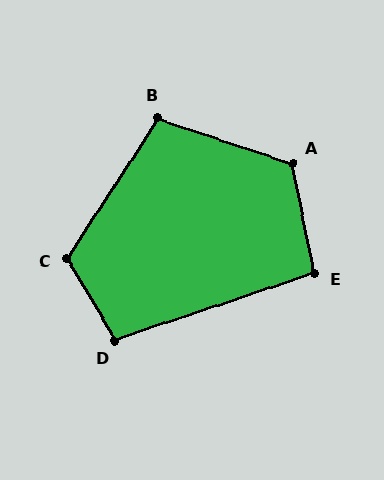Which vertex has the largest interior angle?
A, at approximately 119 degrees.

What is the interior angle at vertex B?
Approximately 104 degrees (obtuse).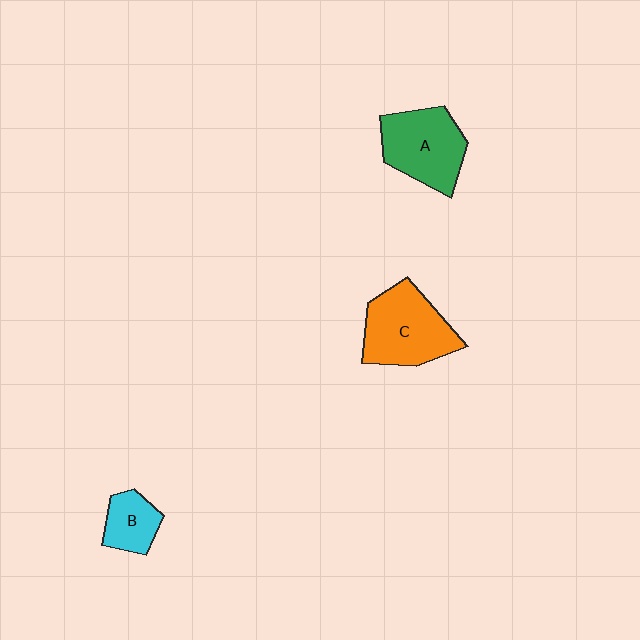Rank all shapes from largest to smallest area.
From largest to smallest: C (orange), A (green), B (cyan).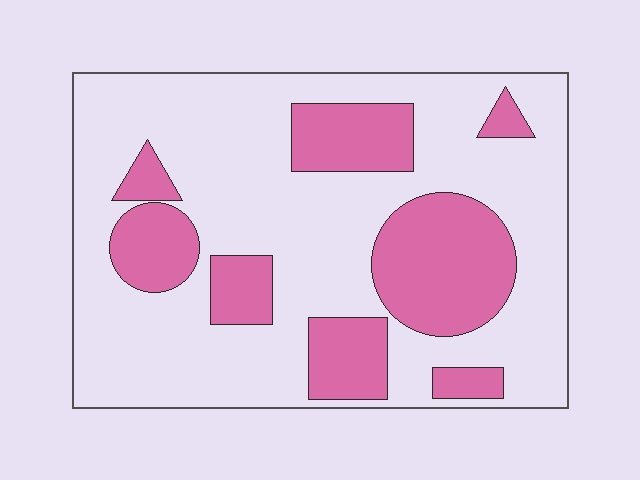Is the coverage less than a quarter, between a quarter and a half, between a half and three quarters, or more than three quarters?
Between a quarter and a half.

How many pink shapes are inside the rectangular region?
8.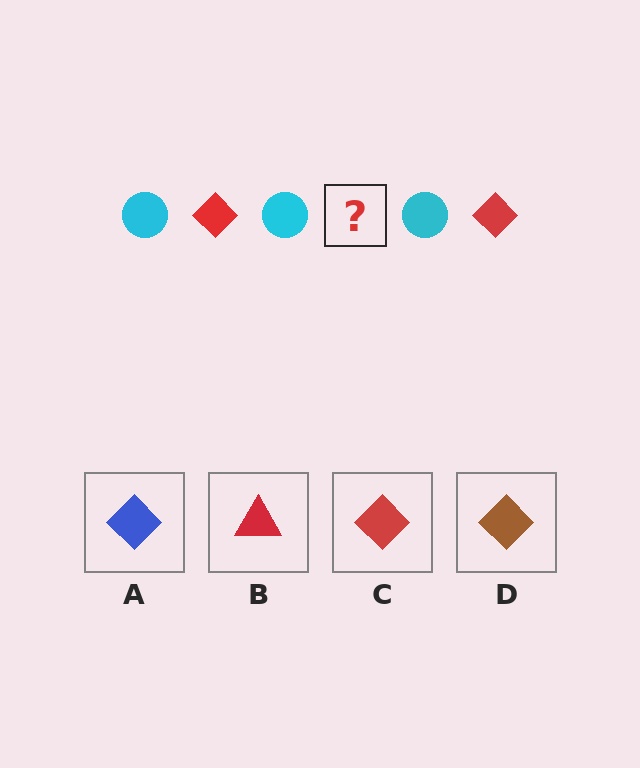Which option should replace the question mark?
Option C.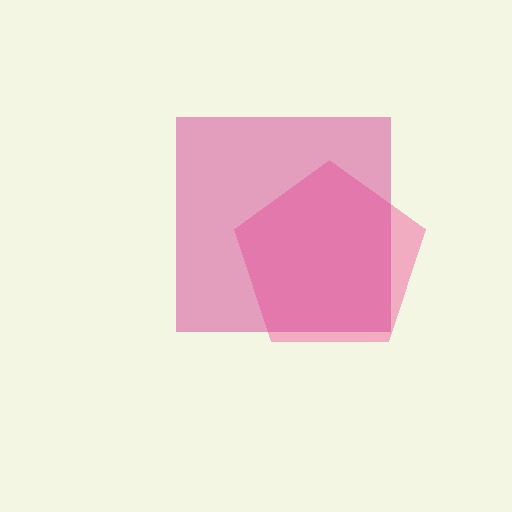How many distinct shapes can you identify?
There are 2 distinct shapes: a pink pentagon, a magenta square.